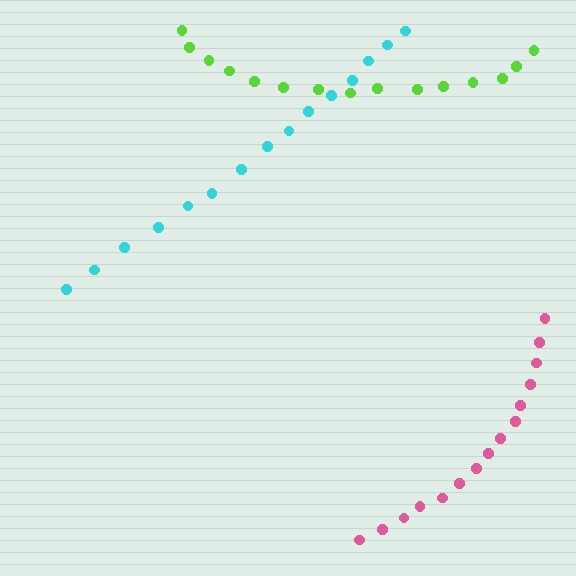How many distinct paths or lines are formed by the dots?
There are 3 distinct paths.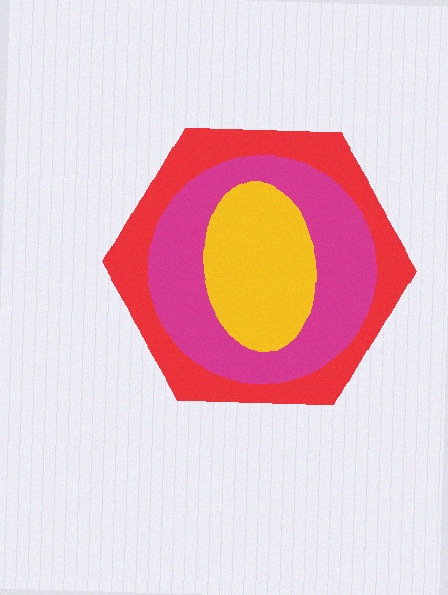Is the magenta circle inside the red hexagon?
Yes.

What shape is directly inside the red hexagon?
The magenta circle.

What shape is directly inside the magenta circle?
The yellow ellipse.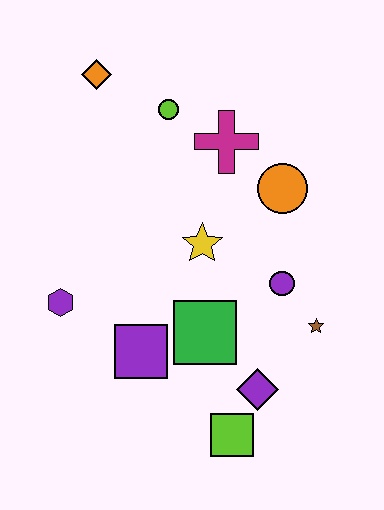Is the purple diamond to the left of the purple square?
No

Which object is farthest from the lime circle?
The lime square is farthest from the lime circle.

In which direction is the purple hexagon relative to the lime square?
The purple hexagon is to the left of the lime square.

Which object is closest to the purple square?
The green square is closest to the purple square.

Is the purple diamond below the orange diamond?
Yes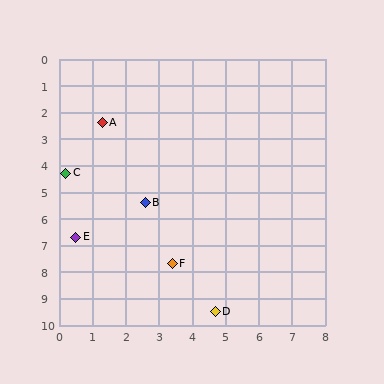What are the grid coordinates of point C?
Point C is at approximately (0.2, 4.3).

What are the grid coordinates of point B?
Point B is at approximately (2.6, 5.4).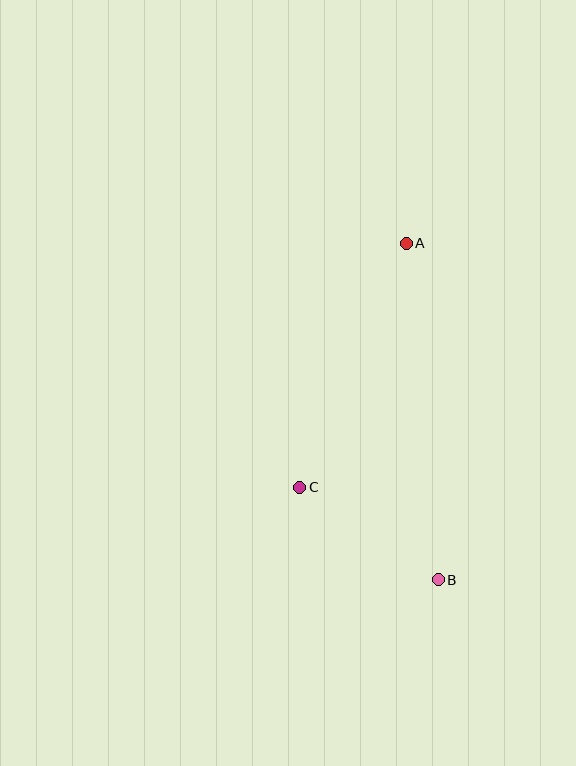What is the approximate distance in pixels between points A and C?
The distance between A and C is approximately 266 pixels.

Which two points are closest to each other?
Points B and C are closest to each other.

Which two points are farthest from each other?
Points A and B are farthest from each other.